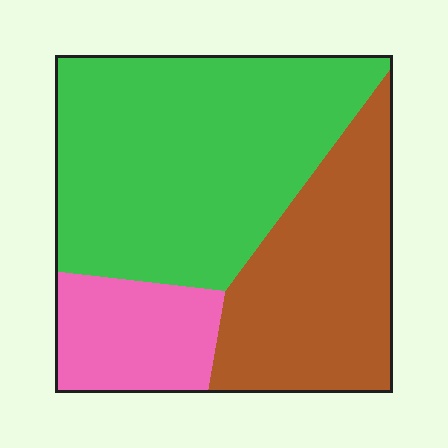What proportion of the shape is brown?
Brown covers roughly 30% of the shape.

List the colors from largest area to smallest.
From largest to smallest: green, brown, pink.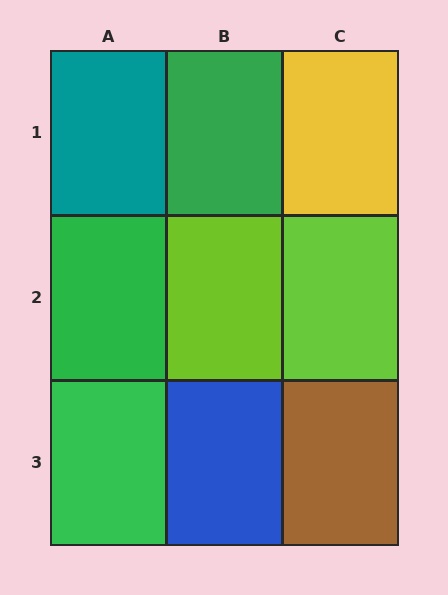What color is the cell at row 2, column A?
Green.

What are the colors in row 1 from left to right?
Teal, green, yellow.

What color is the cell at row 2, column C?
Lime.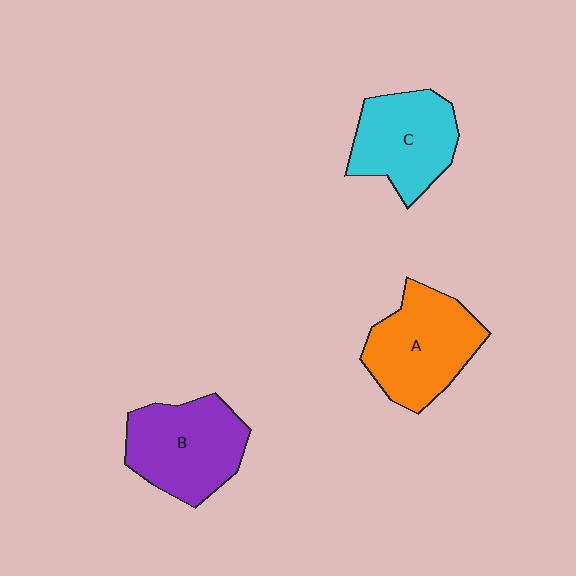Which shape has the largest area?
Shape A (orange).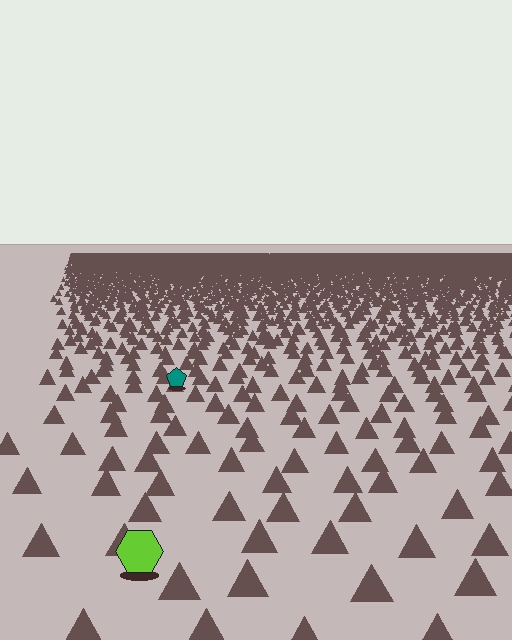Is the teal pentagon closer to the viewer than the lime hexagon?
No. The lime hexagon is closer — you can tell from the texture gradient: the ground texture is coarser near it.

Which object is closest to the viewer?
The lime hexagon is closest. The texture marks near it are larger and more spread out.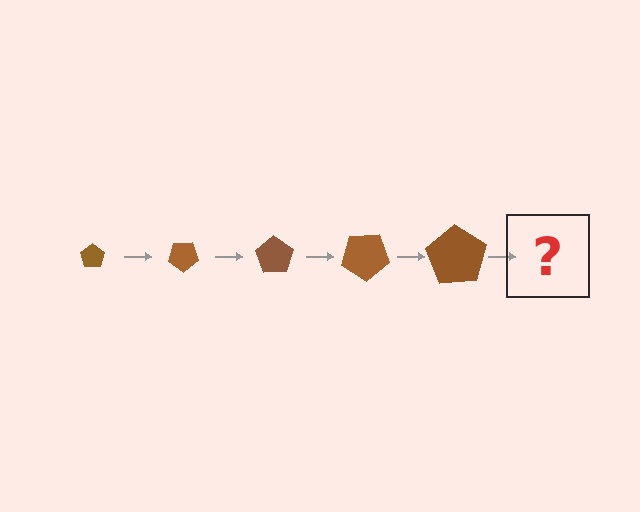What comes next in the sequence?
The next element should be a pentagon, larger than the previous one and rotated 175 degrees from the start.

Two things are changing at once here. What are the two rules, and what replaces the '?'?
The two rules are that the pentagon grows larger each step and it rotates 35 degrees each step. The '?' should be a pentagon, larger than the previous one and rotated 175 degrees from the start.